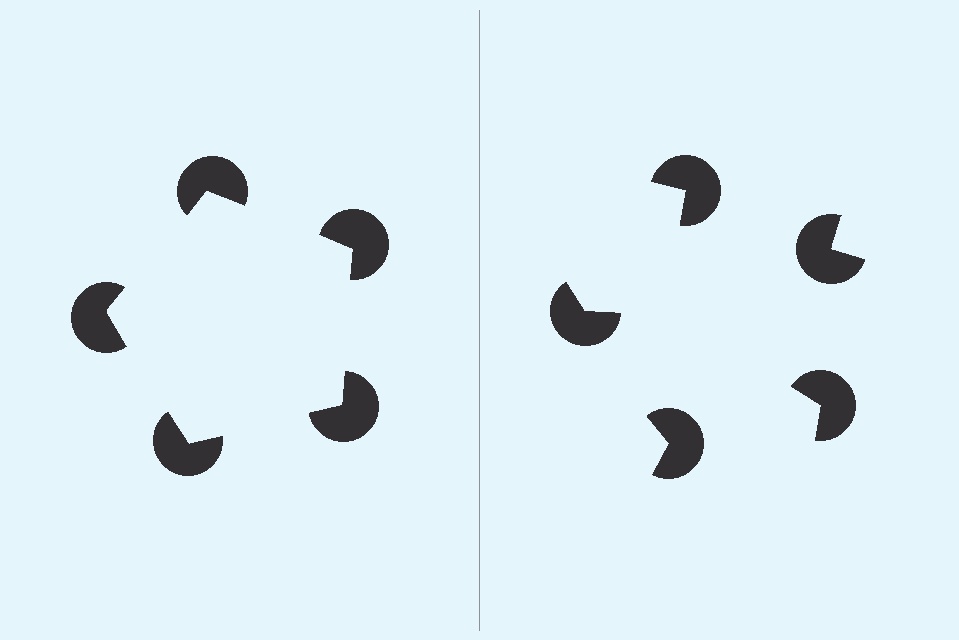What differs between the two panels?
The pac-man discs are positioned identically on both sides; only the wedge orientations differ. On the left they align to a pentagon; on the right they are misaligned.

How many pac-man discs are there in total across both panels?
10 — 5 on each side.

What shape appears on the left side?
An illusory pentagon.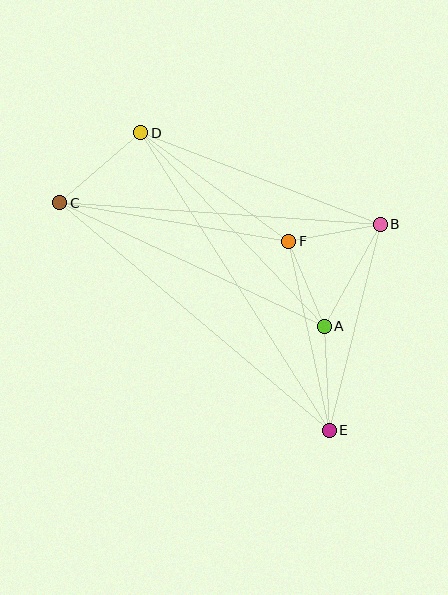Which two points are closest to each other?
Points A and F are closest to each other.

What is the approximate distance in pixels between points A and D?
The distance between A and D is approximately 267 pixels.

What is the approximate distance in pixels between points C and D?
The distance between C and D is approximately 107 pixels.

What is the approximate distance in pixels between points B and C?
The distance between B and C is approximately 321 pixels.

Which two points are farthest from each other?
Points C and E are farthest from each other.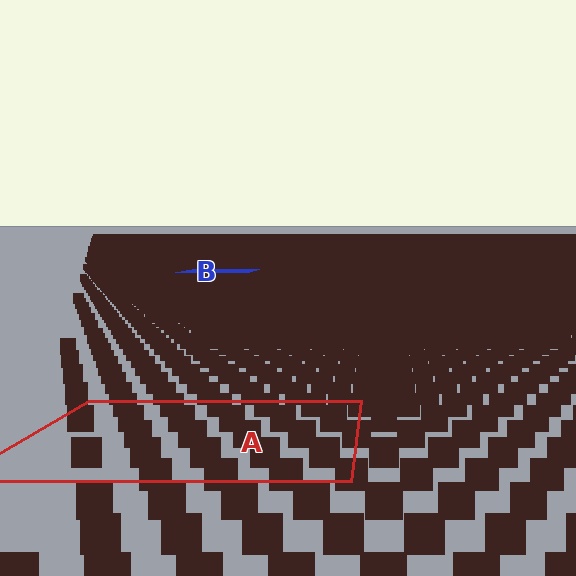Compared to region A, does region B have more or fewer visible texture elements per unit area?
Region B has more texture elements per unit area — they are packed more densely because it is farther away.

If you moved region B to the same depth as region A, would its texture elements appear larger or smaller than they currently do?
They would appear larger. At a closer depth, the same texture elements are projected at a bigger on-screen size.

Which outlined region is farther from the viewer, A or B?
Region B is farther from the viewer — the texture elements inside it appear smaller and more densely packed.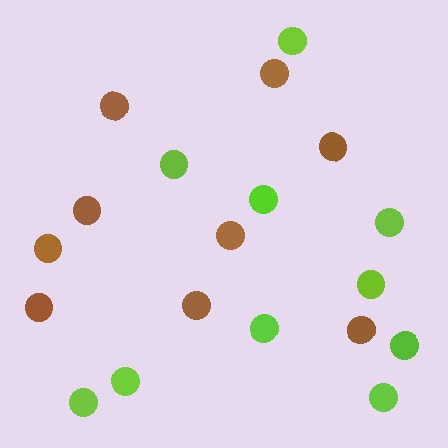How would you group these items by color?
There are 2 groups: one group of brown circles (9) and one group of lime circles (10).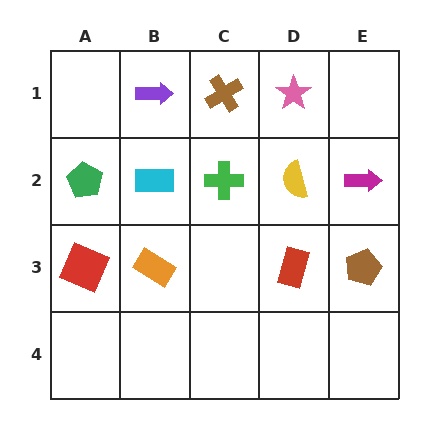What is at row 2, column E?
A magenta arrow.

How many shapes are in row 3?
4 shapes.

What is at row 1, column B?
A purple arrow.